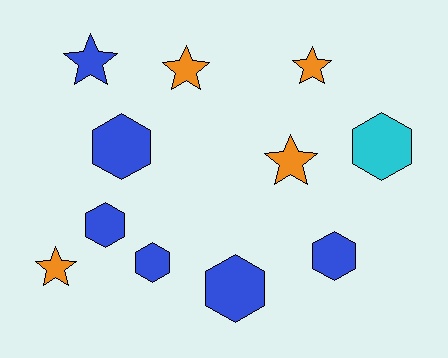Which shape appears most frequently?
Hexagon, with 6 objects.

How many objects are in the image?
There are 11 objects.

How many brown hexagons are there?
There are no brown hexagons.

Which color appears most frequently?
Blue, with 6 objects.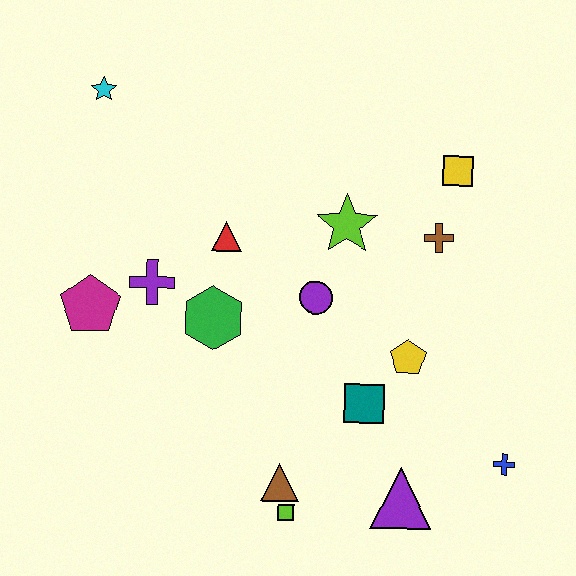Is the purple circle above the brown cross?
No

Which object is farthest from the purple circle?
The cyan star is farthest from the purple circle.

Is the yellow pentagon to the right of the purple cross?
Yes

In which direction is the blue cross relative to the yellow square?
The blue cross is below the yellow square.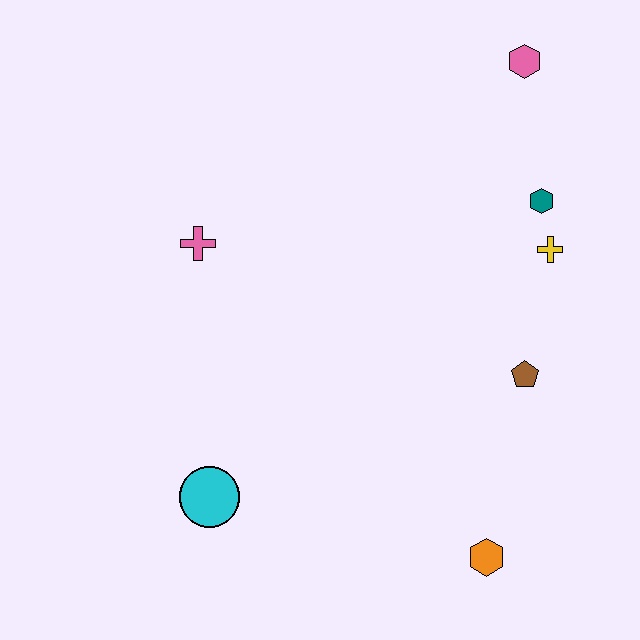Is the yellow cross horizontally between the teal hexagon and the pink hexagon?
No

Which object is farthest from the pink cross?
The orange hexagon is farthest from the pink cross.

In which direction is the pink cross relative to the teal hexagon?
The pink cross is to the left of the teal hexagon.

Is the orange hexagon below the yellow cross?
Yes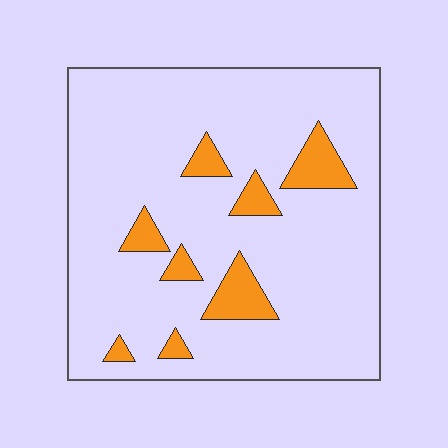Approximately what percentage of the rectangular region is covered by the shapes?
Approximately 10%.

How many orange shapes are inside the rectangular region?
8.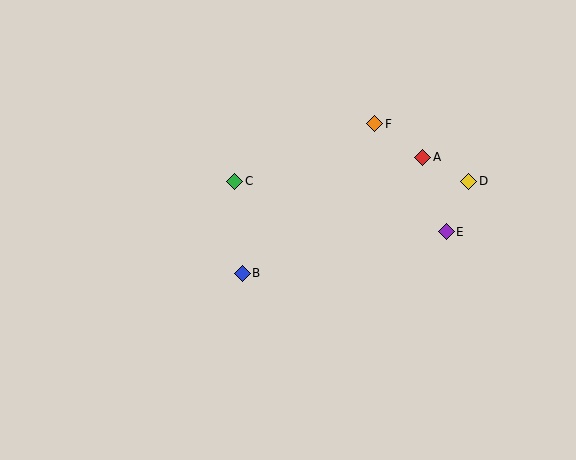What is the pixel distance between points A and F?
The distance between A and F is 58 pixels.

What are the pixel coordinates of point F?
Point F is at (375, 124).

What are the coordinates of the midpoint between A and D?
The midpoint between A and D is at (446, 169).